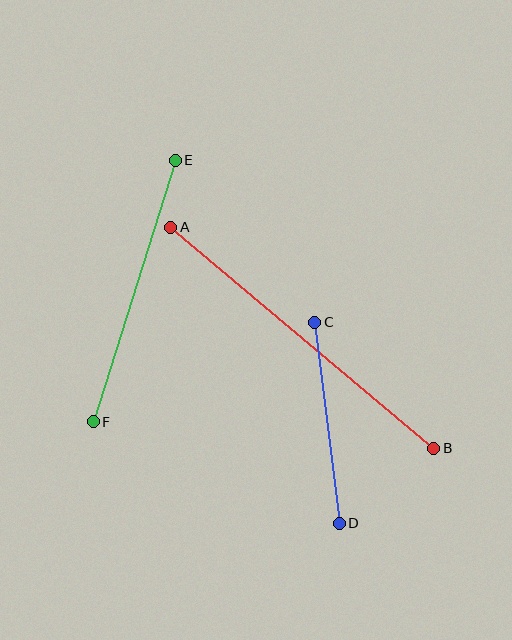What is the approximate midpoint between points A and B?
The midpoint is at approximately (302, 338) pixels.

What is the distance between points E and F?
The distance is approximately 274 pixels.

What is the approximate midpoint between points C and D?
The midpoint is at approximately (327, 423) pixels.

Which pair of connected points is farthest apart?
Points A and B are farthest apart.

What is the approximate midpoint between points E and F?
The midpoint is at approximately (134, 291) pixels.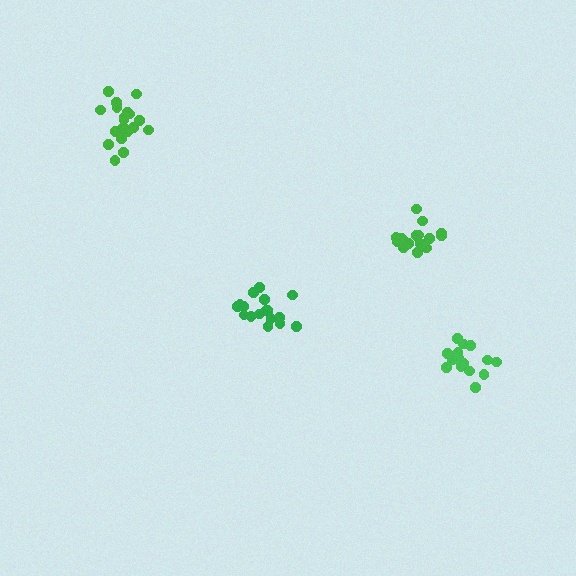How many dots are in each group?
Group 1: 17 dots, Group 2: 20 dots, Group 3: 18 dots, Group 4: 17 dots (72 total).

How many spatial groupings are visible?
There are 4 spatial groupings.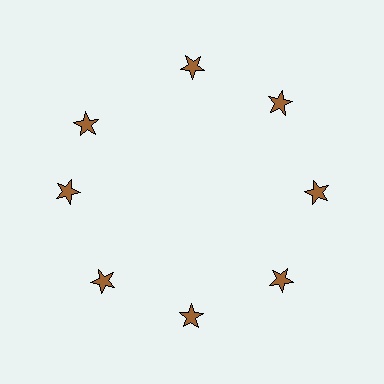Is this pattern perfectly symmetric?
No. The 8 brown stars are arranged in a ring, but one element near the 10 o'clock position is rotated out of alignment along the ring, breaking the 8-fold rotational symmetry.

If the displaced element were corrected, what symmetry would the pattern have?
It would have 8-fold rotational symmetry — the pattern would map onto itself every 45 degrees.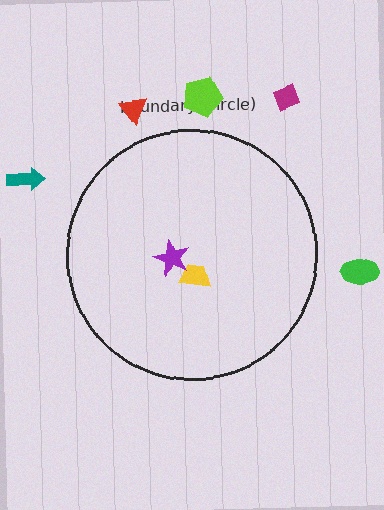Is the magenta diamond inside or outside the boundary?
Outside.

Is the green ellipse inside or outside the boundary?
Outside.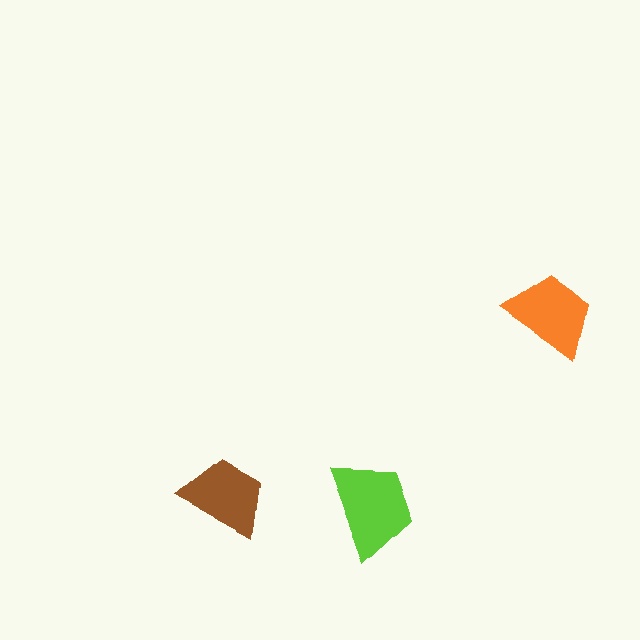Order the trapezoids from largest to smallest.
the lime one, the orange one, the brown one.